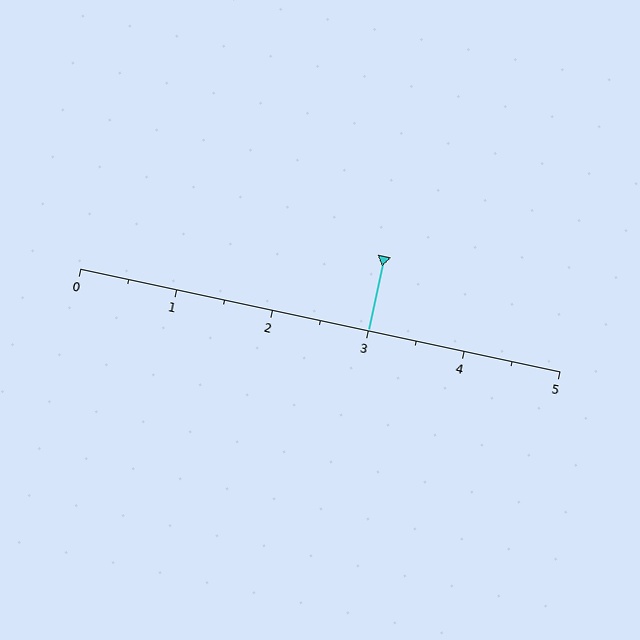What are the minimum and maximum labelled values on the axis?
The axis runs from 0 to 5.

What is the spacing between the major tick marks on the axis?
The major ticks are spaced 1 apart.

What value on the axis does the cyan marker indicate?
The marker indicates approximately 3.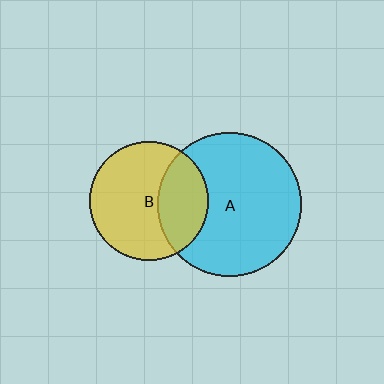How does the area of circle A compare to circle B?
Approximately 1.5 times.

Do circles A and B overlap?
Yes.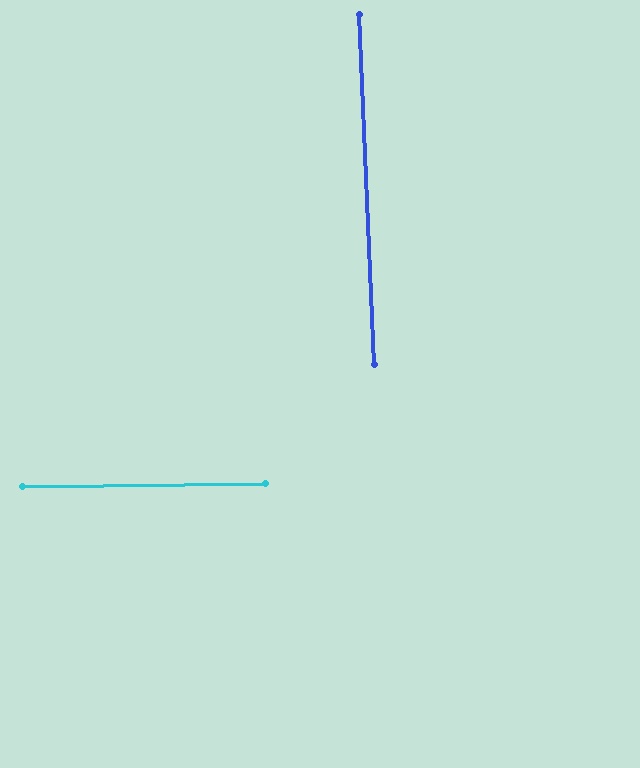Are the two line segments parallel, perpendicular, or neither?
Perpendicular — they meet at approximately 88°.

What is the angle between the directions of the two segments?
Approximately 88 degrees.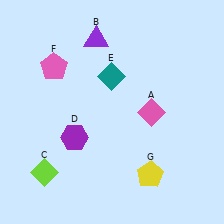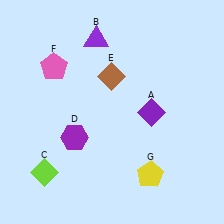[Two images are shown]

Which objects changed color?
A changed from pink to purple. E changed from teal to brown.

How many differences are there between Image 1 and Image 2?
There are 2 differences between the two images.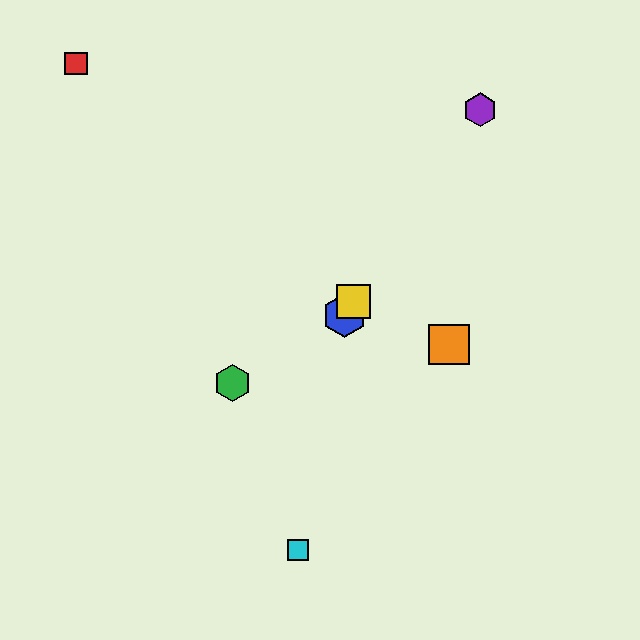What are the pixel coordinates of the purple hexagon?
The purple hexagon is at (480, 110).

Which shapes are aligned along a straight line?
The blue hexagon, the yellow square, the purple hexagon are aligned along a straight line.